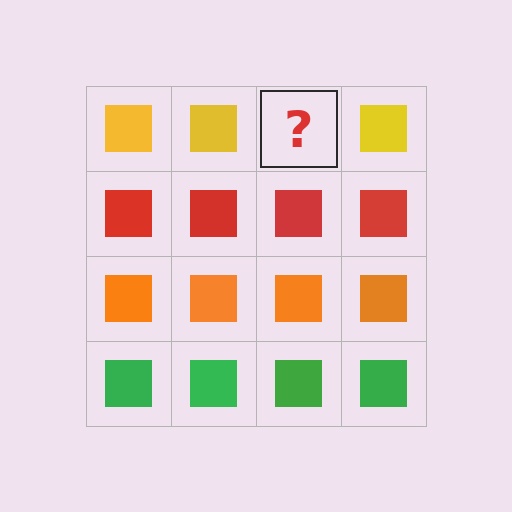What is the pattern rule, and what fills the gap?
The rule is that each row has a consistent color. The gap should be filled with a yellow square.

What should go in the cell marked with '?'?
The missing cell should contain a yellow square.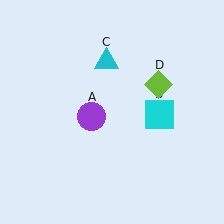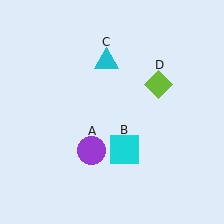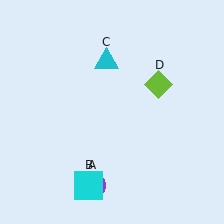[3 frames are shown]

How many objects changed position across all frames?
2 objects changed position: purple circle (object A), cyan square (object B).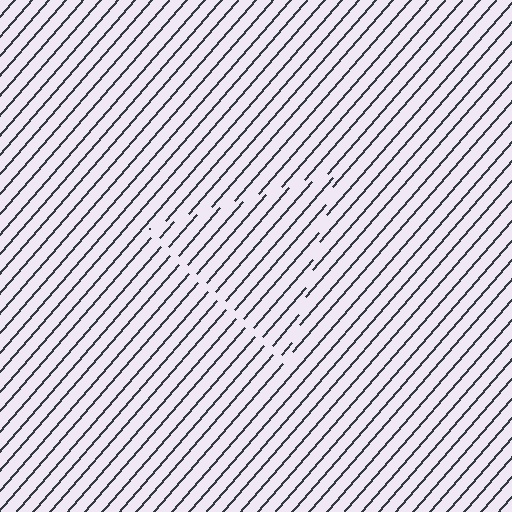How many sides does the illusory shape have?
3 sides — the line-ends trace a triangle.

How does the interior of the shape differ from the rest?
The interior of the shape contains the same grating, shifted by half a period — the contour is defined by the phase discontinuity where line-ends from the inner and outer gratings abut.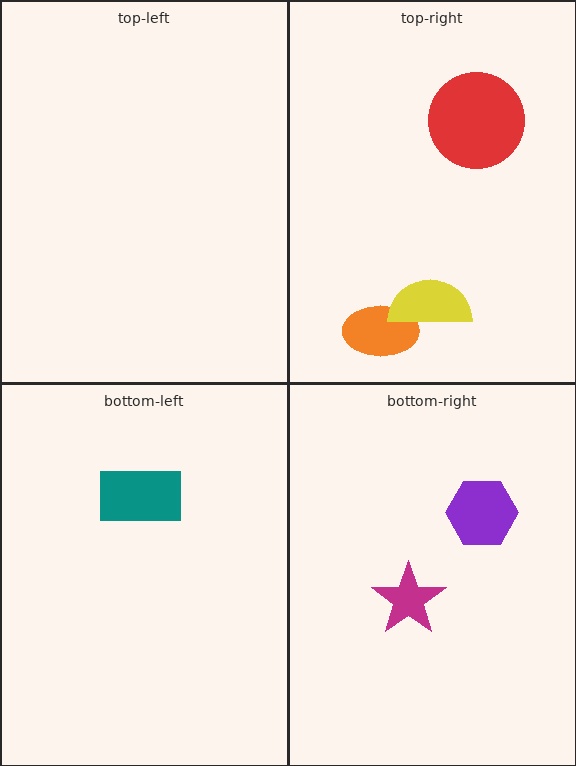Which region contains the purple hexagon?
The bottom-right region.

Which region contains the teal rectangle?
The bottom-left region.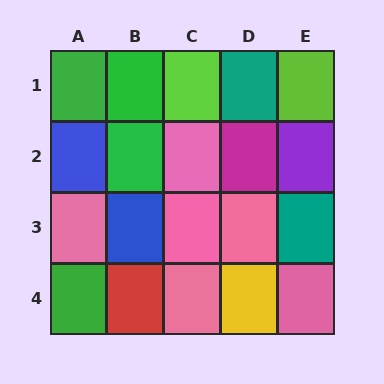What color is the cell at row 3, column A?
Pink.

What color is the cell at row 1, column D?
Teal.